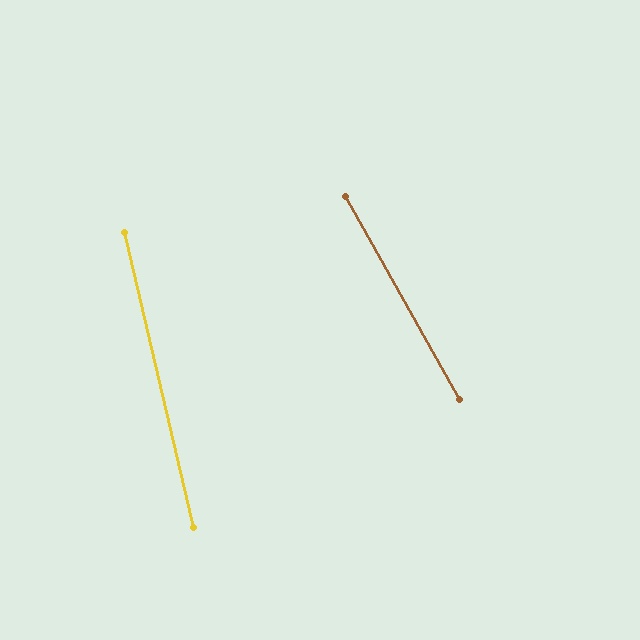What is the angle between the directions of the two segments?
Approximately 16 degrees.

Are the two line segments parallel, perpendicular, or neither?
Neither parallel nor perpendicular — they differ by about 16°.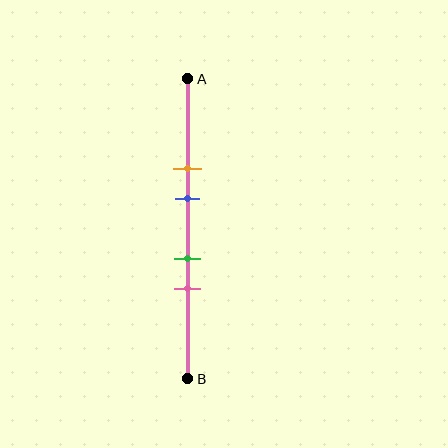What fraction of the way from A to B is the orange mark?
The orange mark is approximately 30% (0.3) of the way from A to B.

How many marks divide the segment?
There are 4 marks dividing the segment.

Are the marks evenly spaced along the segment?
No, the marks are not evenly spaced.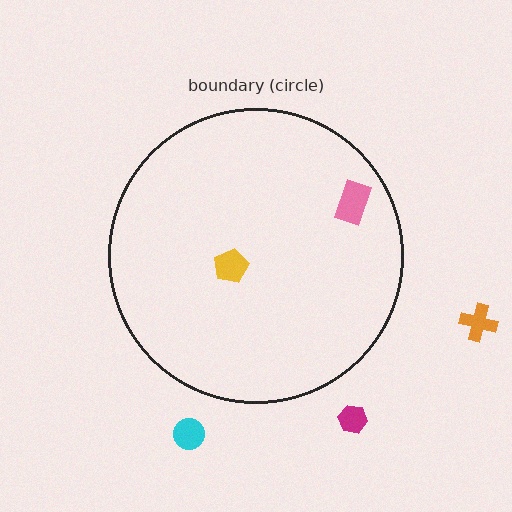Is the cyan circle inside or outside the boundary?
Outside.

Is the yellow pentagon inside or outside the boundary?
Inside.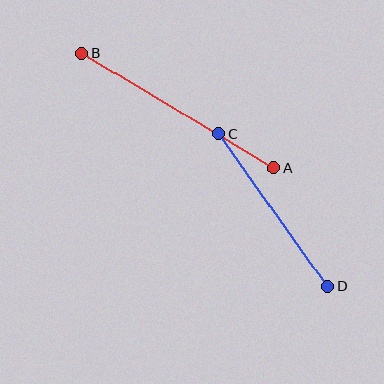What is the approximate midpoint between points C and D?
The midpoint is at approximately (273, 210) pixels.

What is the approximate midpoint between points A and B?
The midpoint is at approximately (178, 110) pixels.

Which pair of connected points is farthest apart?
Points A and B are farthest apart.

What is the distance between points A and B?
The distance is approximately 224 pixels.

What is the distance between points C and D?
The distance is approximately 187 pixels.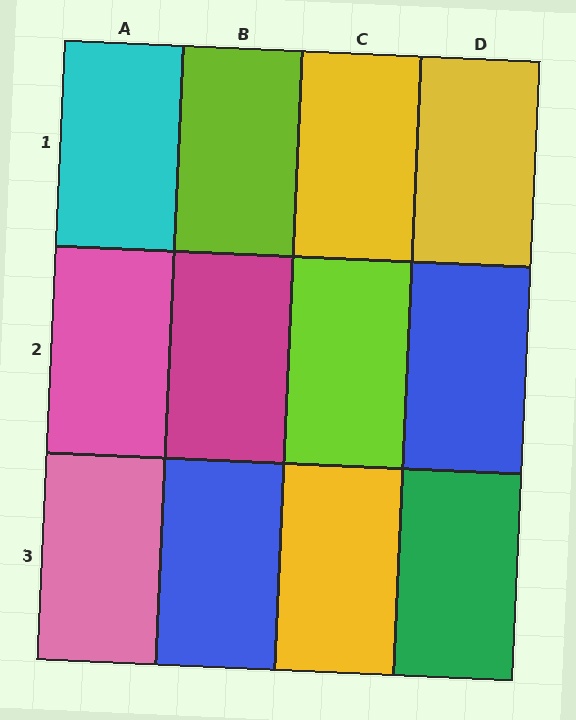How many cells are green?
1 cell is green.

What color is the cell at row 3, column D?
Green.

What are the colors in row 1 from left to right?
Cyan, lime, yellow, yellow.